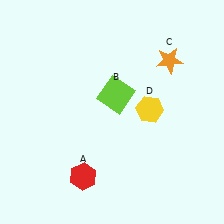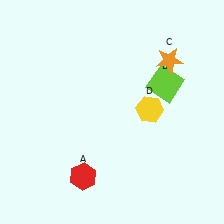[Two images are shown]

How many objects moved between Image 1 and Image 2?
1 object moved between the two images.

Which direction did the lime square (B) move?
The lime square (B) moved right.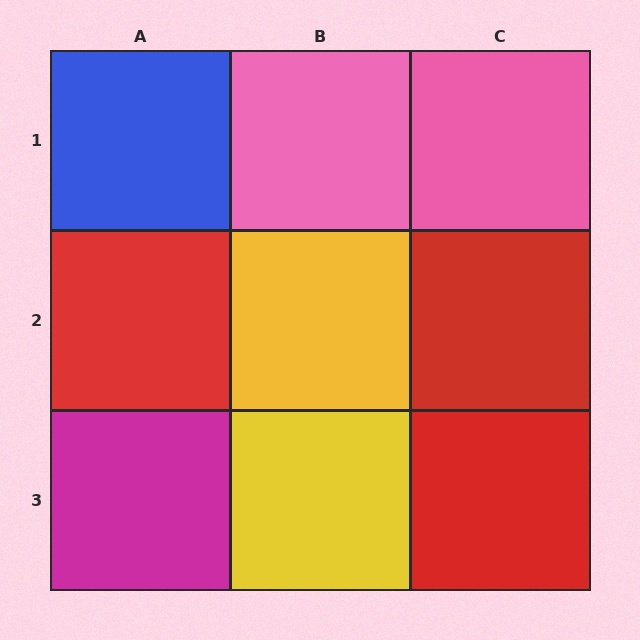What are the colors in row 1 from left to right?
Blue, pink, pink.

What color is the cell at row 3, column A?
Magenta.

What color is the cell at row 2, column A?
Red.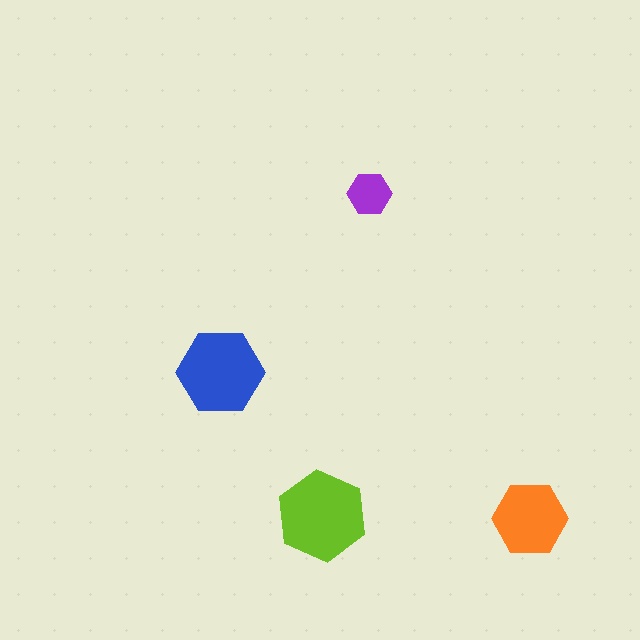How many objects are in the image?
There are 4 objects in the image.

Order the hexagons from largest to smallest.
the lime one, the blue one, the orange one, the purple one.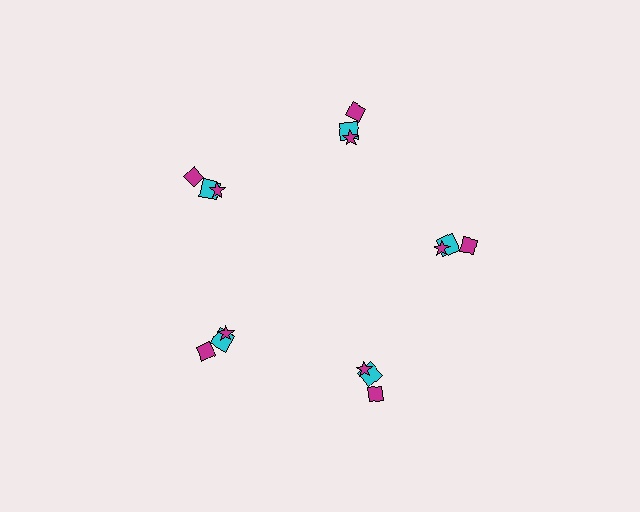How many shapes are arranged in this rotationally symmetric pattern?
There are 15 shapes, arranged in 5 groups of 3.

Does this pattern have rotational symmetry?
Yes, this pattern has 5-fold rotational symmetry. It looks the same after rotating 72 degrees around the center.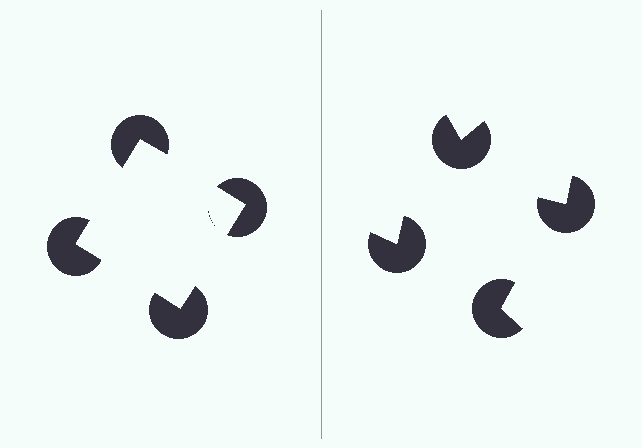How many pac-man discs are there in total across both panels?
8 — 4 on each side.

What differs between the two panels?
The pac-man discs are positioned identically on both sides; only the wedge orientations differ. On the left they align to a square; on the right they are misaligned.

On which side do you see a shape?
An illusory square appears on the left side. On the right side the wedge cuts are rotated, so no coherent shape forms.